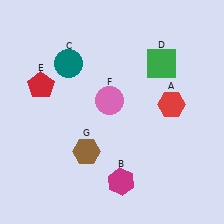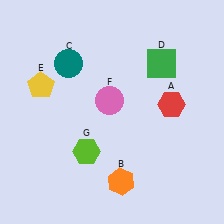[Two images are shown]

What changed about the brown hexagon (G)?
In Image 1, G is brown. In Image 2, it changed to lime.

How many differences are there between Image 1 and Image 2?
There are 3 differences between the two images.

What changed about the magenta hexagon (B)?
In Image 1, B is magenta. In Image 2, it changed to orange.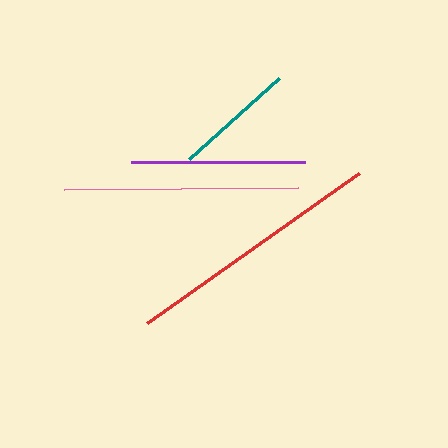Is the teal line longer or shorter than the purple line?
The purple line is longer than the teal line.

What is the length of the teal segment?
The teal segment is approximately 121 pixels long.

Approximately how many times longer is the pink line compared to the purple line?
The pink line is approximately 1.3 times the length of the purple line.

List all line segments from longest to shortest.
From longest to shortest: red, pink, purple, teal.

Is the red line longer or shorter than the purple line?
The red line is longer than the purple line.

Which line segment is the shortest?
The teal line is the shortest at approximately 121 pixels.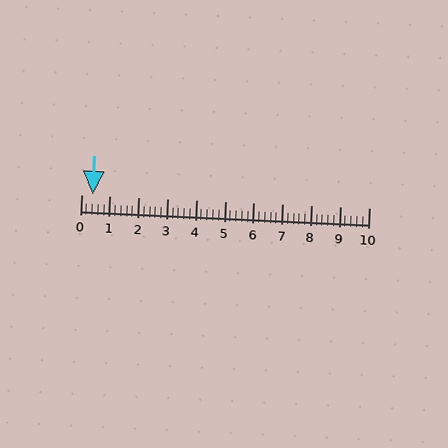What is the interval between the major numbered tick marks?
The major tick marks are spaced 1 units apart.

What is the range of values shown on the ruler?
The ruler shows values from 0 to 10.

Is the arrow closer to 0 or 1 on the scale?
The arrow is closer to 0.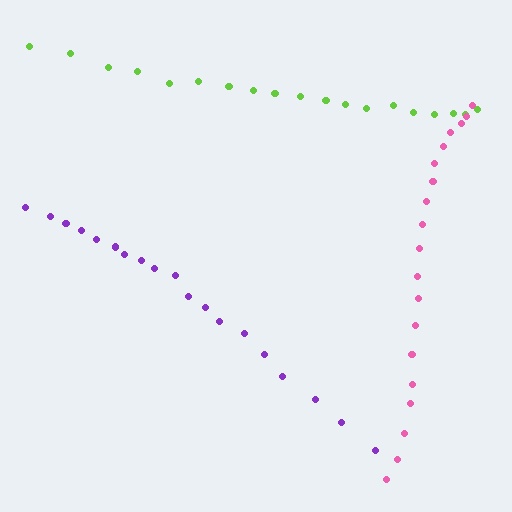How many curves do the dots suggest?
There are 3 distinct paths.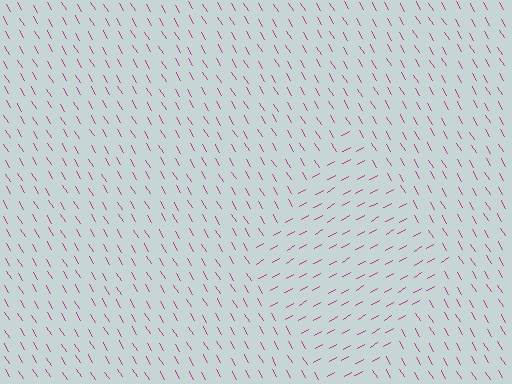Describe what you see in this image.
The image is filled with small magenta line segments. A diamond region in the image has lines oriented differently from the surrounding lines, creating a visible texture boundary.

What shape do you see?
I see a diamond.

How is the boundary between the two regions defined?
The boundary is defined purely by a change in line orientation (approximately 89 degrees difference). All lines are the same color and thickness.